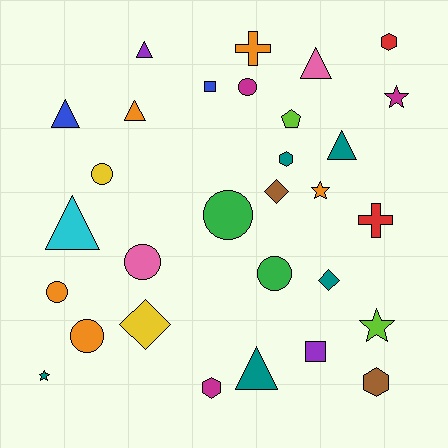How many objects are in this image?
There are 30 objects.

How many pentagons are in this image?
There is 1 pentagon.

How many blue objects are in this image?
There are 2 blue objects.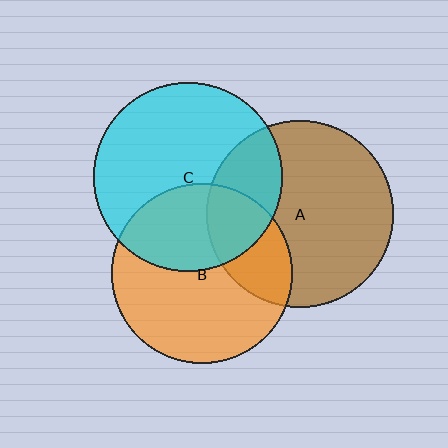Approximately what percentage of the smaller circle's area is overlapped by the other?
Approximately 40%.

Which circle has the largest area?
Circle C (cyan).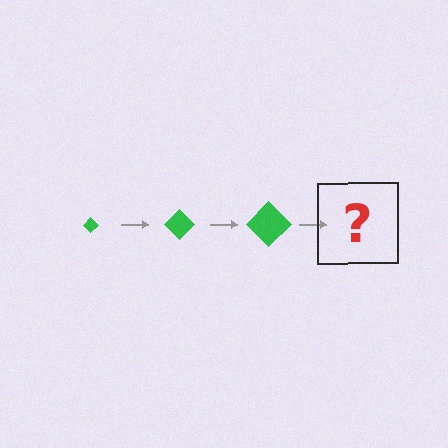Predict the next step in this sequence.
The next step is a green diamond, larger than the previous one.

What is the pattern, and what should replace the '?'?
The pattern is that the diamond gets progressively larger each step. The '?' should be a green diamond, larger than the previous one.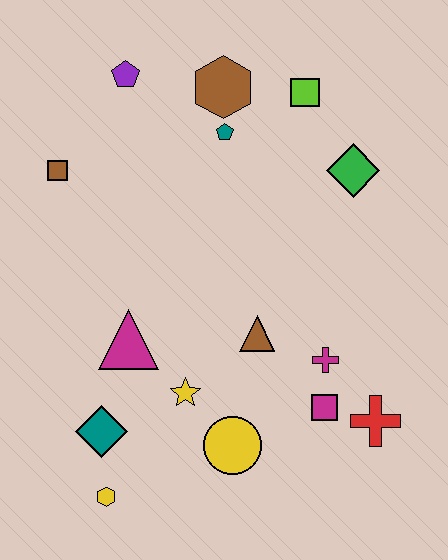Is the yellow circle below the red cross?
Yes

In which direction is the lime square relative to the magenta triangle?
The lime square is above the magenta triangle.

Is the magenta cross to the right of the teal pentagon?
Yes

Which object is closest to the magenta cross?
The magenta square is closest to the magenta cross.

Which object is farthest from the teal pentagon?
The yellow hexagon is farthest from the teal pentagon.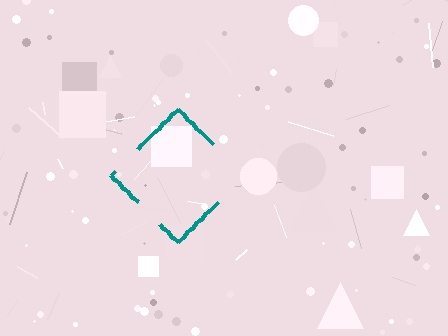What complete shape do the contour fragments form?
The contour fragments form a diamond.